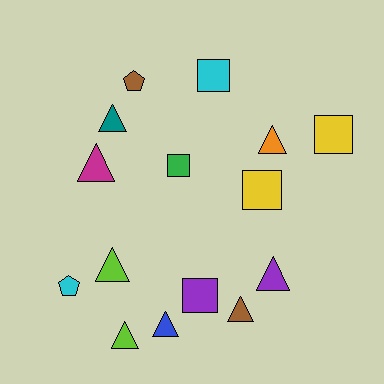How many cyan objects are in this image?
There are 2 cyan objects.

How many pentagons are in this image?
There are 2 pentagons.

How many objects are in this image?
There are 15 objects.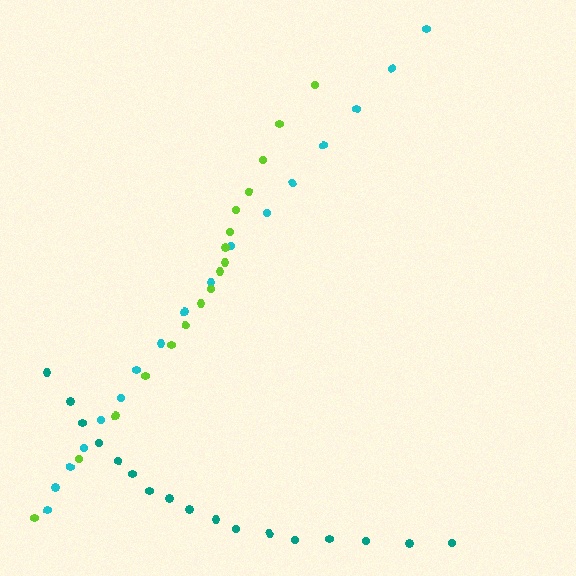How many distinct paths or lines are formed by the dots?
There are 3 distinct paths.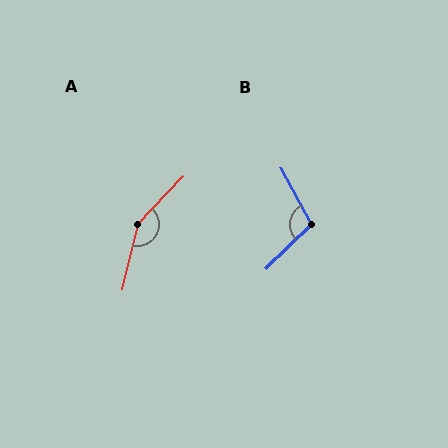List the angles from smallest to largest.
B (106°), A (149°).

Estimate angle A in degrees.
Approximately 149 degrees.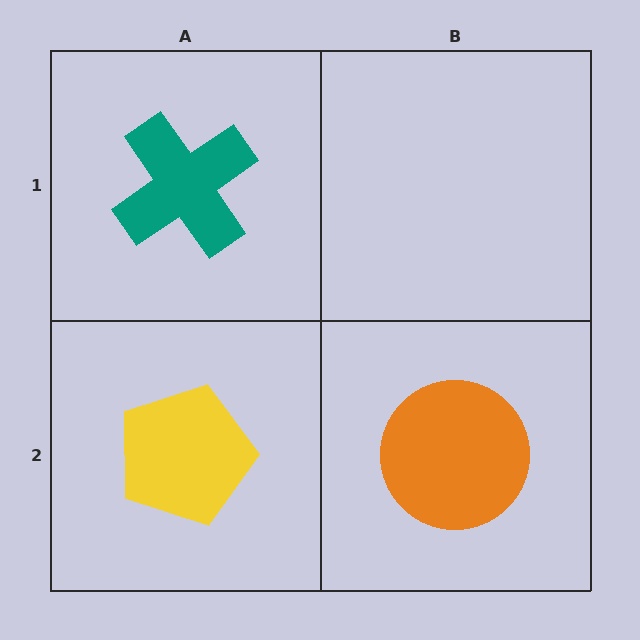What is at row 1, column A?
A teal cross.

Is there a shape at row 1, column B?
No, that cell is empty.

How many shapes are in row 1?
1 shape.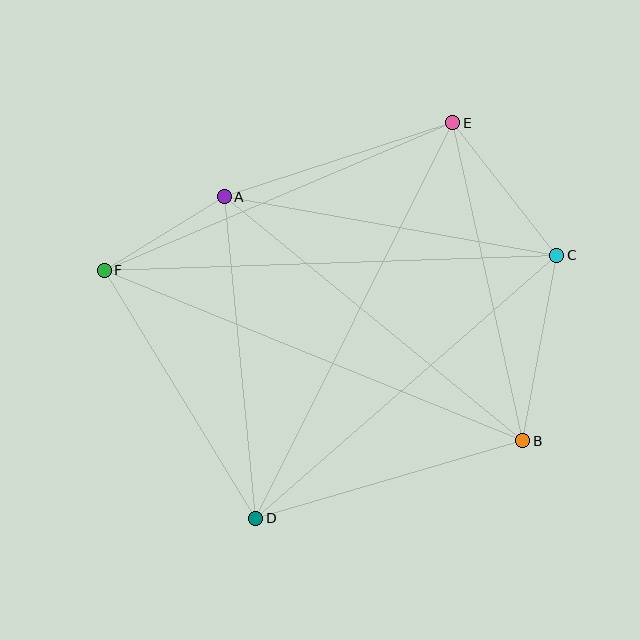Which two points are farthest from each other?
Points C and F are farthest from each other.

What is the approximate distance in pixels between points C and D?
The distance between C and D is approximately 400 pixels.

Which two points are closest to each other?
Points A and F are closest to each other.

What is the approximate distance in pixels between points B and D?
The distance between B and D is approximately 278 pixels.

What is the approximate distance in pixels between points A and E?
The distance between A and E is approximately 240 pixels.